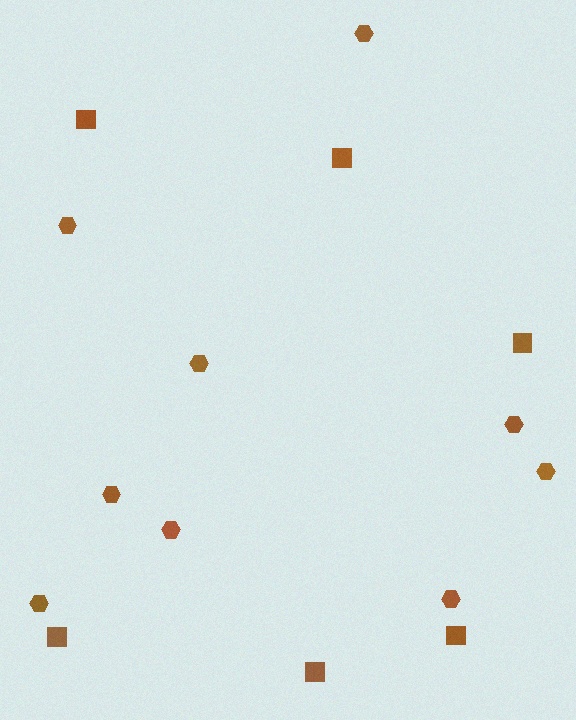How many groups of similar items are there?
There are 2 groups: one group of hexagons (9) and one group of squares (6).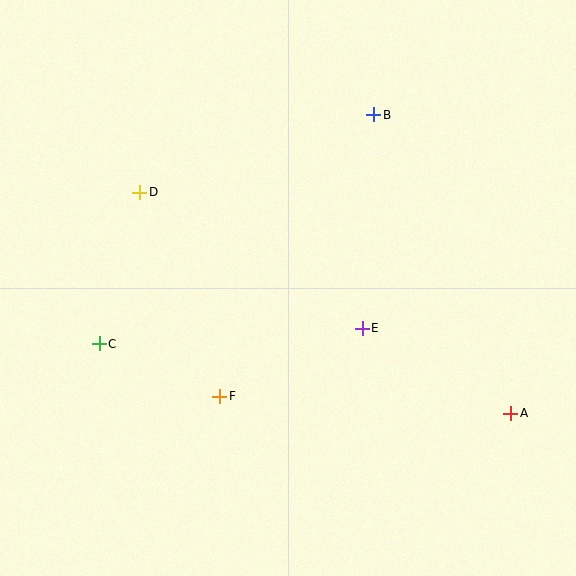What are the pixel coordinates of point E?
Point E is at (362, 328).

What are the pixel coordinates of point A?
Point A is at (511, 413).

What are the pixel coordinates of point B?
Point B is at (374, 115).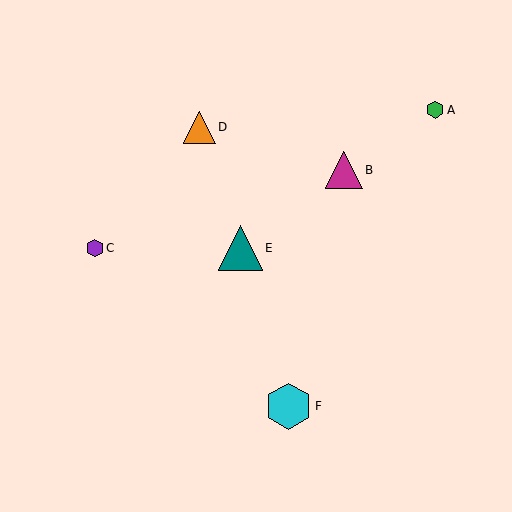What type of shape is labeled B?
Shape B is a magenta triangle.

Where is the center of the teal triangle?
The center of the teal triangle is at (240, 248).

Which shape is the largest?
The cyan hexagon (labeled F) is the largest.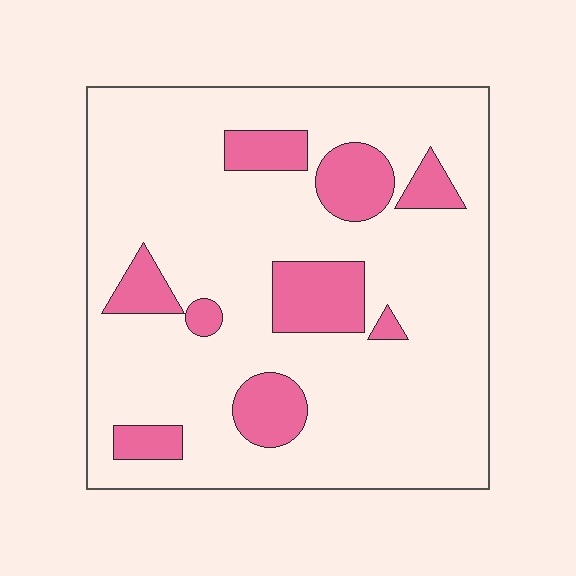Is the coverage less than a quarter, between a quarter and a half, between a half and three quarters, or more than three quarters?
Less than a quarter.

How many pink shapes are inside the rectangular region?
9.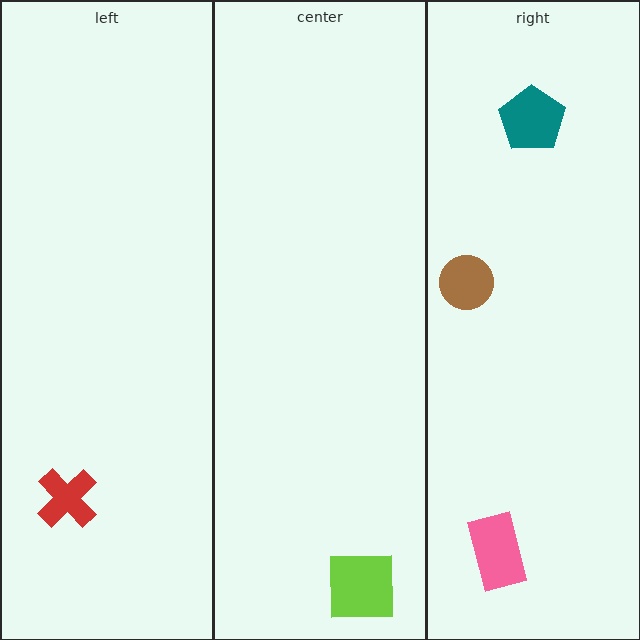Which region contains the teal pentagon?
The right region.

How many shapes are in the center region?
1.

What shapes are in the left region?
The red cross.